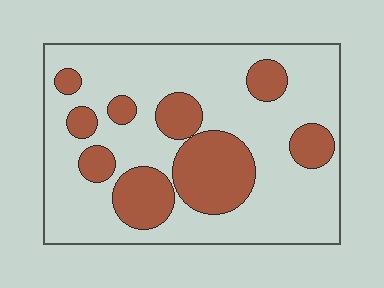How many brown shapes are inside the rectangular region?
9.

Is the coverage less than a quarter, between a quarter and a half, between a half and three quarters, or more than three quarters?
Between a quarter and a half.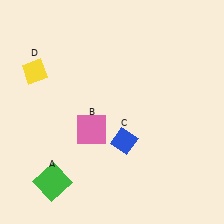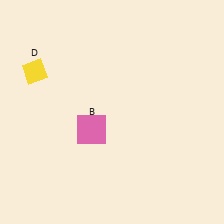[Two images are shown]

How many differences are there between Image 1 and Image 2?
There are 2 differences between the two images.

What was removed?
The green square (A), the blue diamond (C) were removed in Image 2.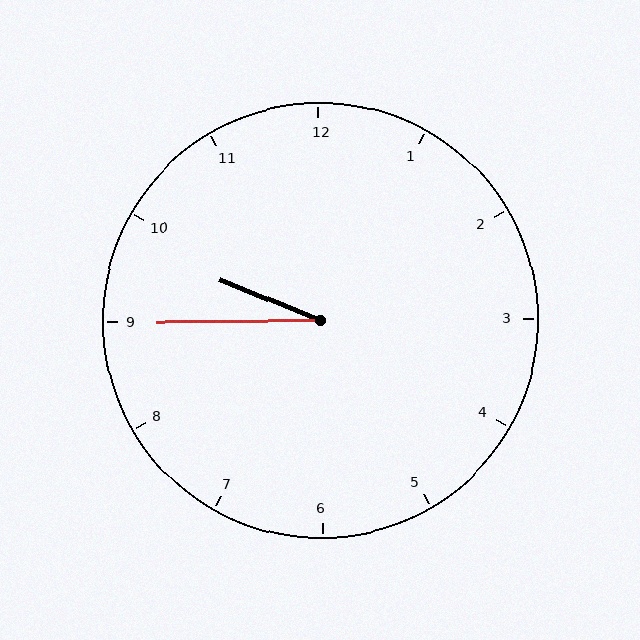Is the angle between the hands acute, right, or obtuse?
It is acute.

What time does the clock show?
9:45.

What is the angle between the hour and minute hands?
Approximately 22 degrees.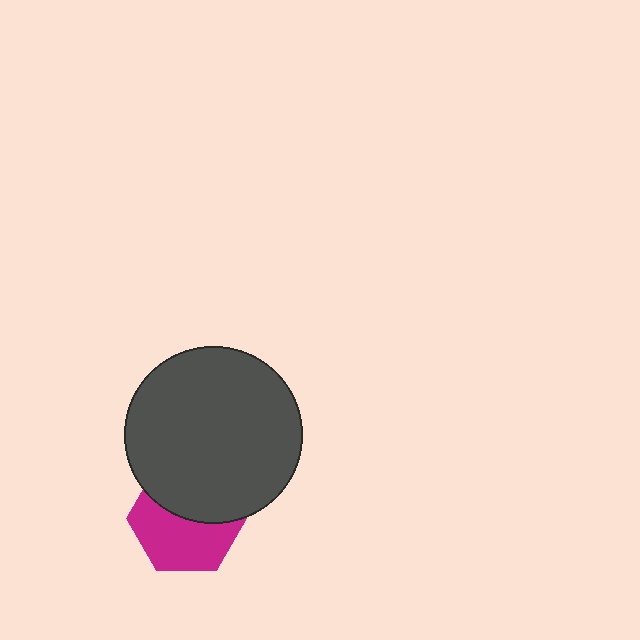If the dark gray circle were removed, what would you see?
You would see the complete magenta hexagon.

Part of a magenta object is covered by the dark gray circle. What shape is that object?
It is a hexagon.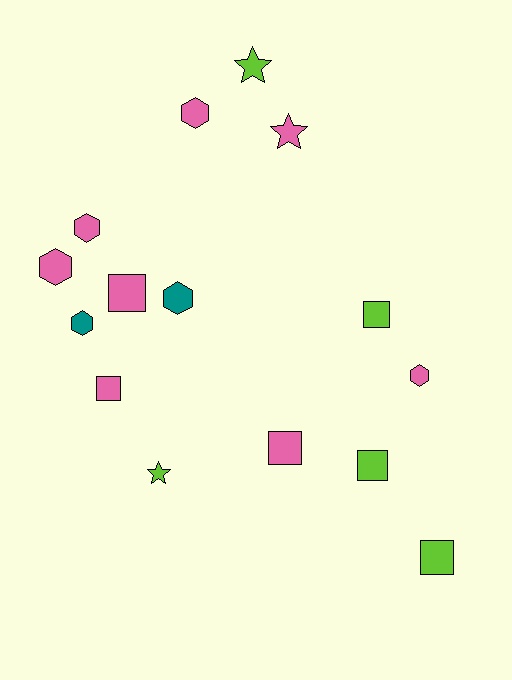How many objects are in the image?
There are 15 objects.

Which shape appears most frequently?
Hexagon, with 6 objects.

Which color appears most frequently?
Pink, with 8 objects.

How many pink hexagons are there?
There are 4 pink hexagons.